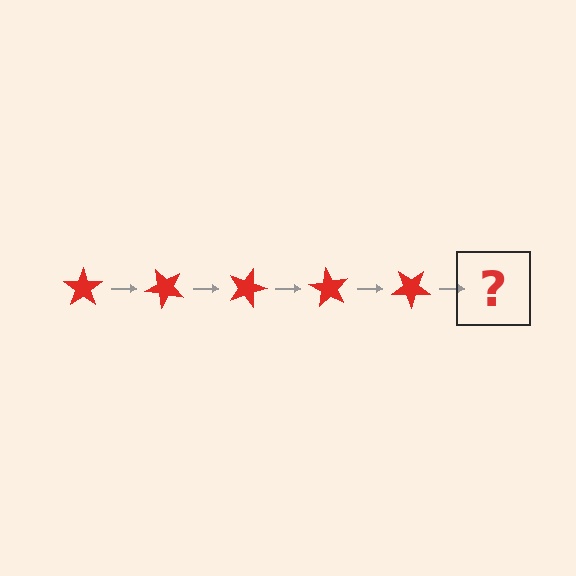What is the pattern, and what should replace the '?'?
The pattern is that the star rotates 45 degrees each step. The '?' should be a red star rotated 225 degrees.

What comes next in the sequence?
The next element should be a red star rotated 225 degrees.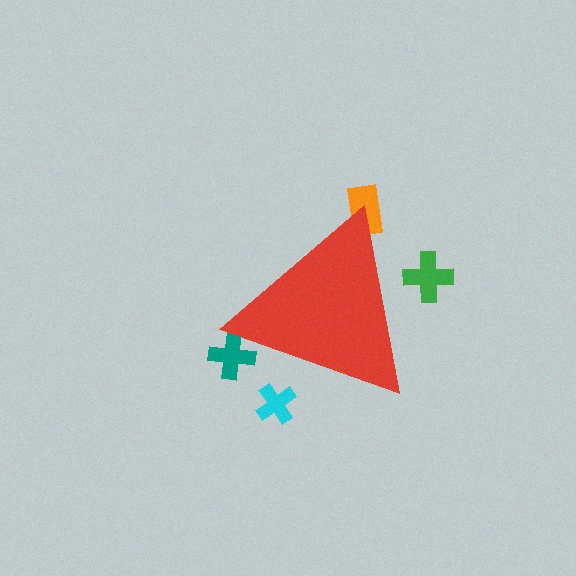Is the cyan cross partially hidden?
Yes, the cyan cross is partially hidden behind the red triangle.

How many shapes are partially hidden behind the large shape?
4 shapes are partially hidden.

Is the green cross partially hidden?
Yes, the green cross is partially hidden behind the red triangle.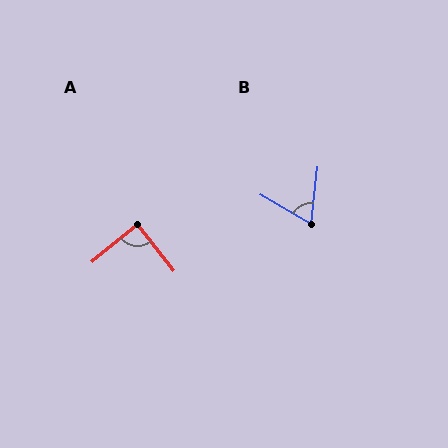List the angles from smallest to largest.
B (66°), A (88°).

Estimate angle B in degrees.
Approximately 66 degrees.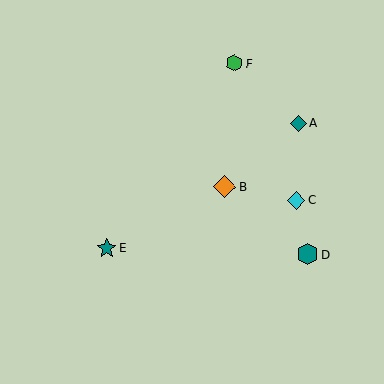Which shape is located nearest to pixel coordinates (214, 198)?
The orange diamond (labeled B) at (225, 187) is nearest to that location.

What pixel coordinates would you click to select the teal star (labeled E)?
Click at (107, 248) to select the teal star E.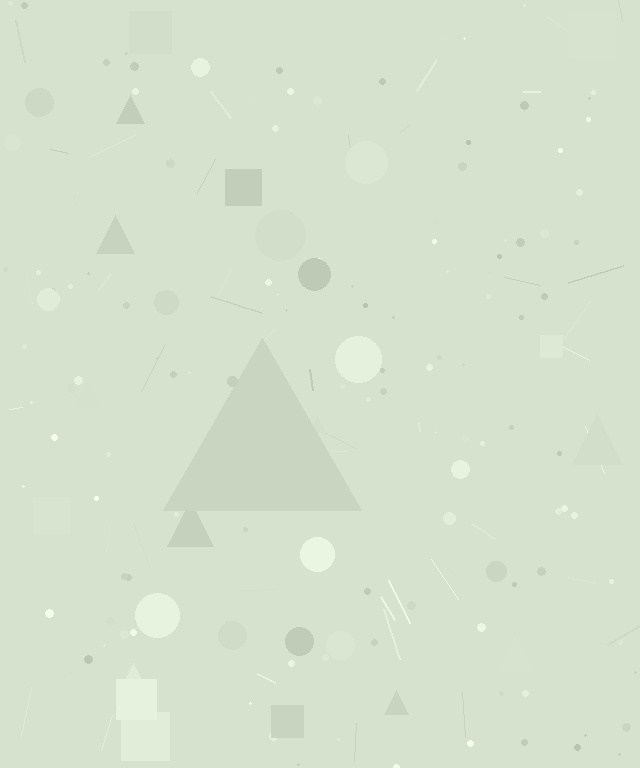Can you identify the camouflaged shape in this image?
The camouflaged shape is a triangle.